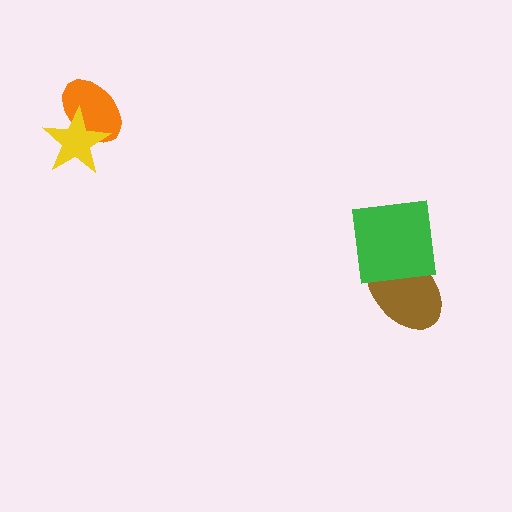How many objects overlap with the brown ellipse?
1 object overlaps with the brown ellipse.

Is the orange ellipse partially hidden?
Yes, it is partially covered by another shape.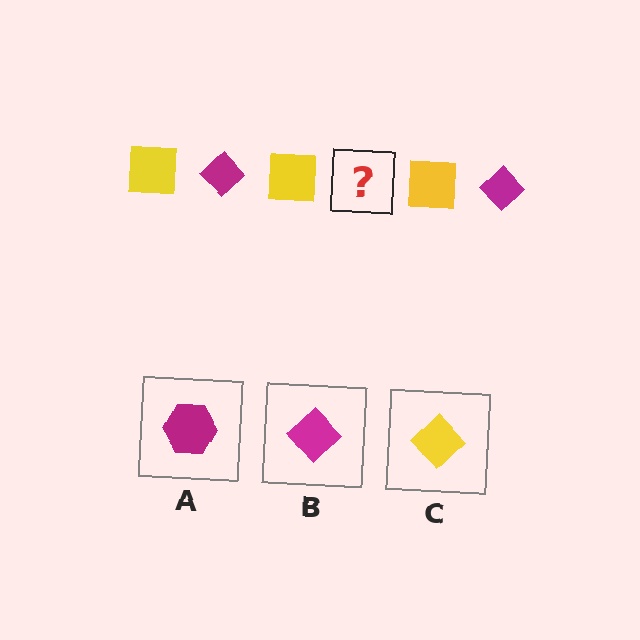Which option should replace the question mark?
Option B.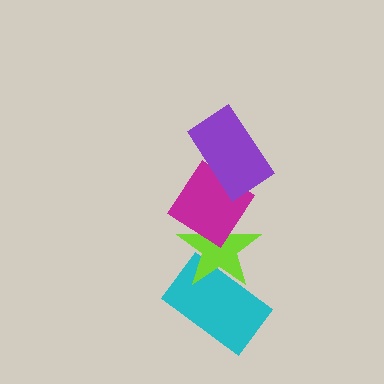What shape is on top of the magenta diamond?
The purple rectangle is on top of the magenta diamond.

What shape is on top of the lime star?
The magenta diamond is on top of the lime star.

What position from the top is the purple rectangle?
The purple rectangle is 1st from the top.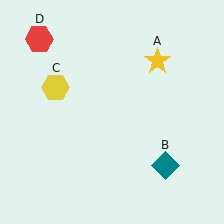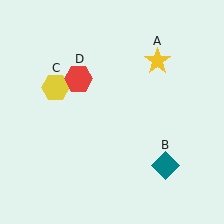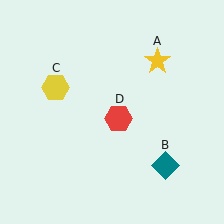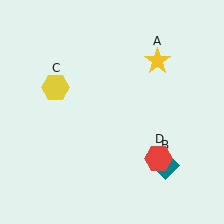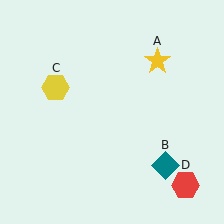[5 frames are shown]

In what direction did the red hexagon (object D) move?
The red hexagon (object D) moved down and to the right.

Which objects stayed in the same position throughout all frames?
Yellow star (object A) and teal diamond (object B) and yellow hexagon (object C) remained stationary.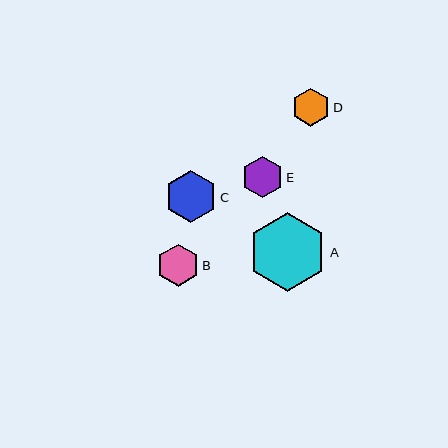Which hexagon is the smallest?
Hexagon D is the smallest with a size of approximately 38 pixels.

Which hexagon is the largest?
Hexagon A is the largest with a size of approximately 79 pixels.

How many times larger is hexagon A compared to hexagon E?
Hexagon A is approximately 1.9 times the size of hexagon E.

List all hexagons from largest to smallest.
From largest to smallest: A, C, B, E, D.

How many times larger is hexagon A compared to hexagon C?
Hexagon A is approximately 1.5 times the size of hexagon C.